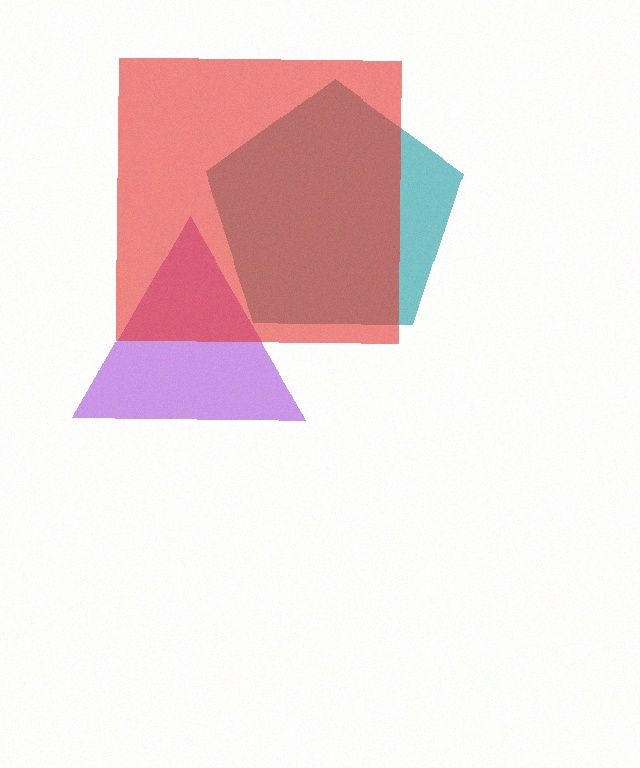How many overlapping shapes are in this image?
There are 3 overlapping shapes in the image.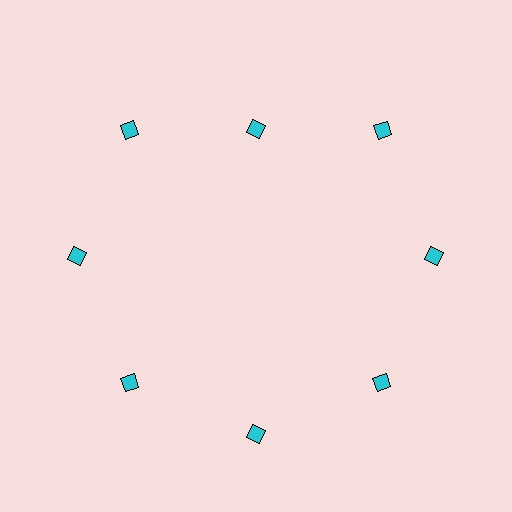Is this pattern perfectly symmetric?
No. The 8 cyan diamonds are arranged in a ring, but one element near the 12 o'clock position is pulled inward toward the center, breaking the 8-fold rotational symmetry.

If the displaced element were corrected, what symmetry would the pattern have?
It would have 8-fold rotational symmetry — the pattern would map onto itself every 45 degrees.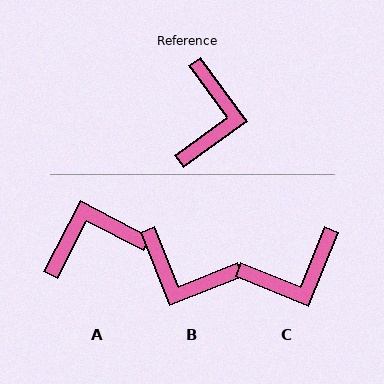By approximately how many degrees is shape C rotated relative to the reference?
Approximately 58 degrees clockwise.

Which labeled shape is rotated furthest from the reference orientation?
A, about 117 degrees away.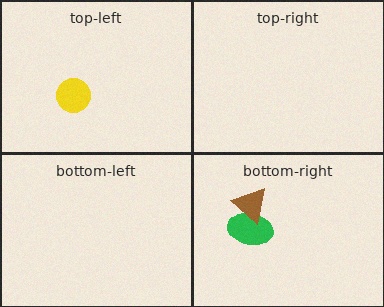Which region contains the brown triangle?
The bottom-right region.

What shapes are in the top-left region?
The yellow circle.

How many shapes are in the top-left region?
1.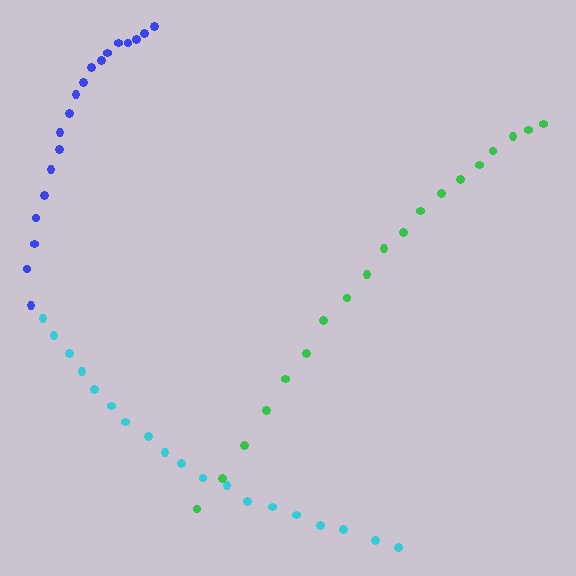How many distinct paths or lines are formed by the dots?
There are 3 distinct paths.